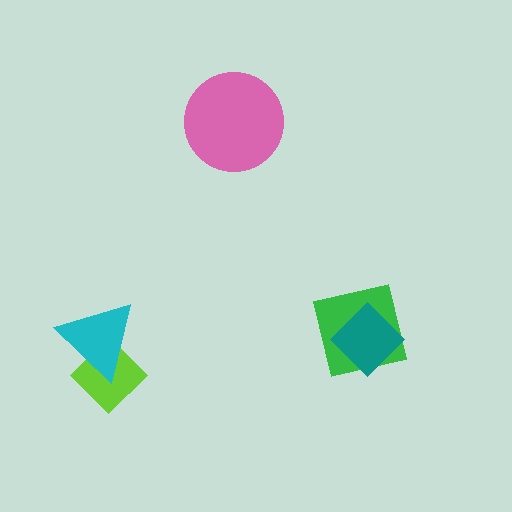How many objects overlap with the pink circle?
0 objects overlap with the pink circle.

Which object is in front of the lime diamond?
The cyan triangle is in front of the lime diamond.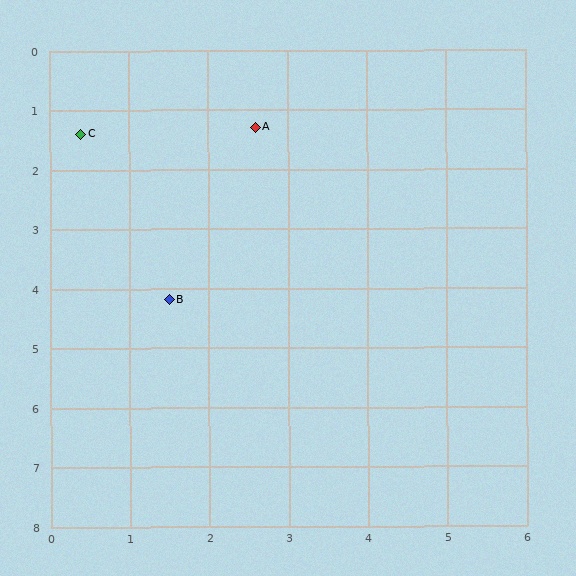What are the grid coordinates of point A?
Point A is at approximately (2.6, 1.3).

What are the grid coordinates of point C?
Point C is at approximately (0.4, 1.4).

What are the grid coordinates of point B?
Point B is at approximately (1.5, 4.2).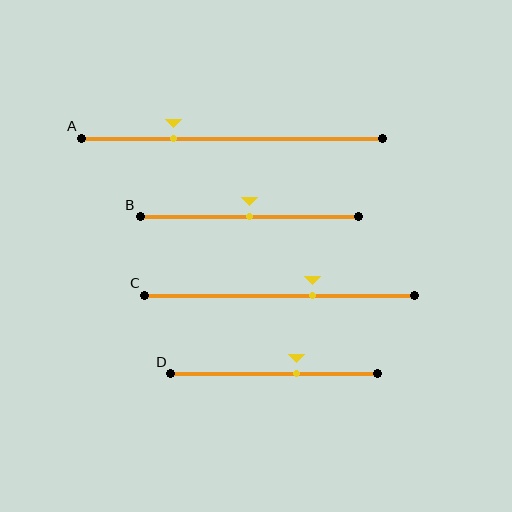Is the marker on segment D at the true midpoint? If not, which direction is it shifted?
No, the marker on segment D is shifted to the right by about 11% of the segment length.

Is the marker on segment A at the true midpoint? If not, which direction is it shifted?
No, the marker on segment A is shifted to the left by about 19% of the segment length.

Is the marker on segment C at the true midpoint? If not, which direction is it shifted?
No, the marker on segment C is shifted to the right by about 12% of the segment length.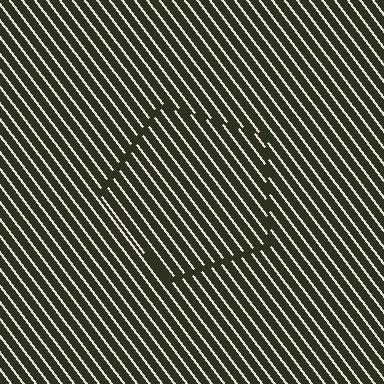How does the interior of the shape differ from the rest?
The interior of the shape contains the same grating, shifted by half a period — the contour is defined by the phase discontinuity where line-ends from the inner and outer gratings abut.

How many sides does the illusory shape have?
5 sides — the line-ends trace a pentagon.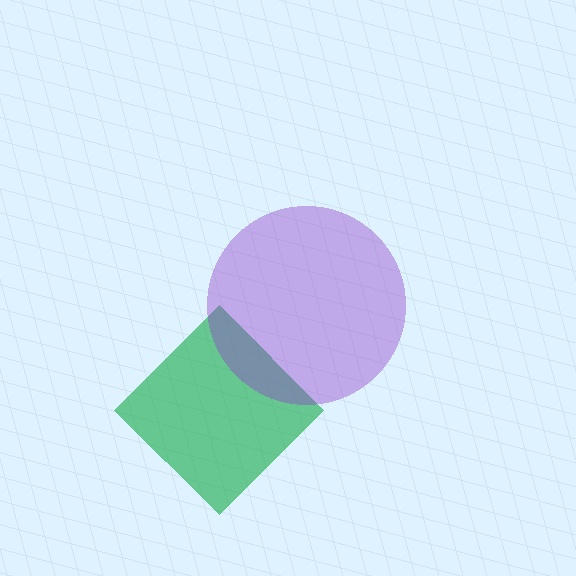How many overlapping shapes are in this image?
There are 2 overlapping shapes in the image.